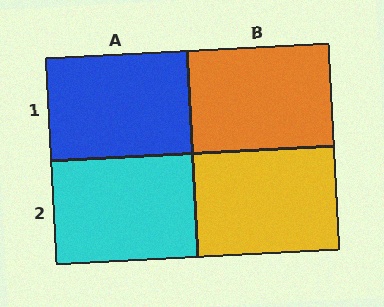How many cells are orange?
1 cell is orange.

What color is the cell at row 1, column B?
Orange.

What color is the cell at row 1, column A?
Blue.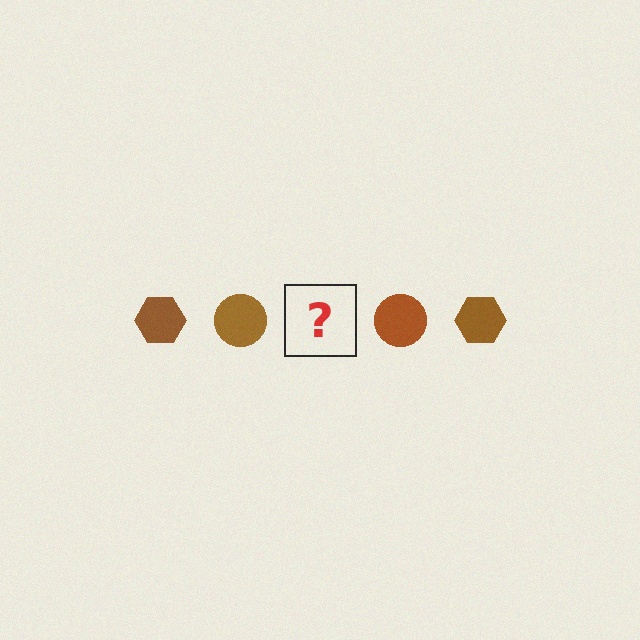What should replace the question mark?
The question mark should be replaced with a brown hexagon.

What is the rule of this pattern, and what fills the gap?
The rule is that the pattern cycles through hexagon, circle shapes in brown. The gap should be filled with a brown hexagon.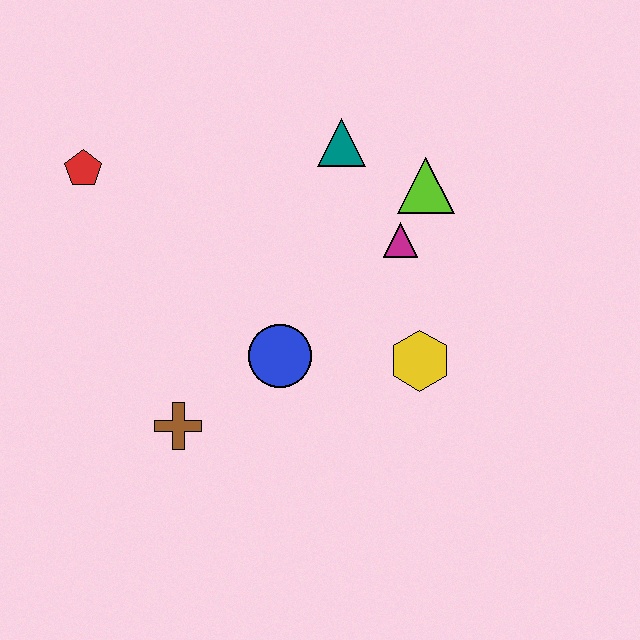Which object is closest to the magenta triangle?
The lime triangle is closest to the magenta triangle.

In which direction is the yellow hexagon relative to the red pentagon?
The yellow hexagon is to the right of the red pentagon.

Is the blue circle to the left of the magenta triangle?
Yes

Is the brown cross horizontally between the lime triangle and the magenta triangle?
No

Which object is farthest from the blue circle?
The red pentagon is farthest from the blue circle.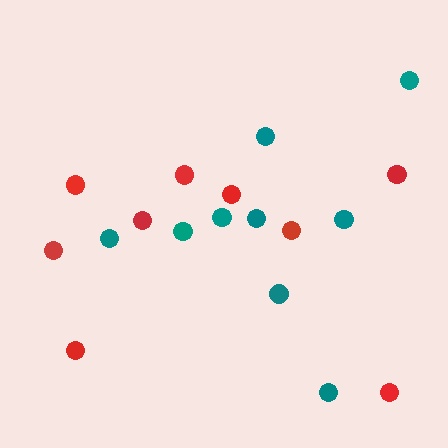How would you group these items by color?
There are 2 groups: one group of teal circles (9) and one group of red circles (9).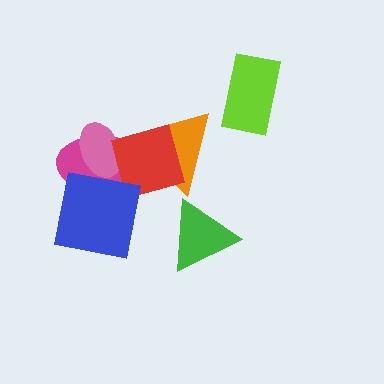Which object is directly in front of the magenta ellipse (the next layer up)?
The orange triangle is directly in front of the magenta ellipse.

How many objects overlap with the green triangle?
0 objects overlap with the green triangle.